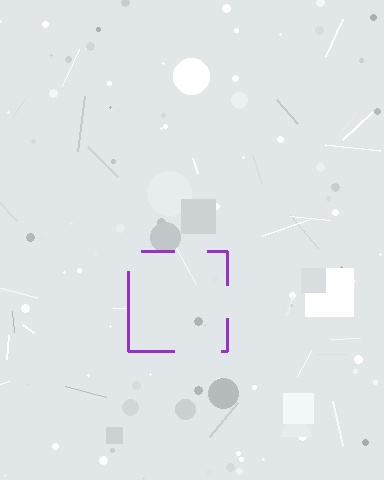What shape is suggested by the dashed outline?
The dashed outline suggests a square.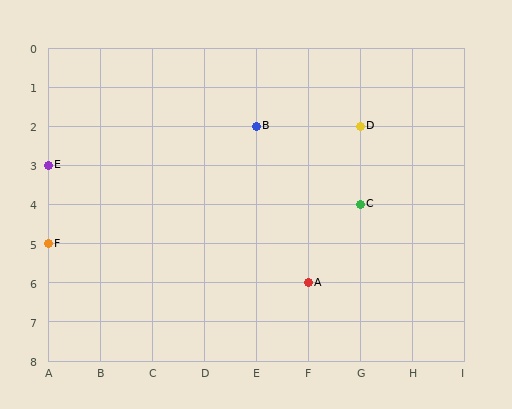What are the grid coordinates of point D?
Point D is at grid coordinates (G, 2).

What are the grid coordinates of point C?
Point C is at grid coordinates (G, 4).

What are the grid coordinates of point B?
Point B is at grid coordinates (E, 2).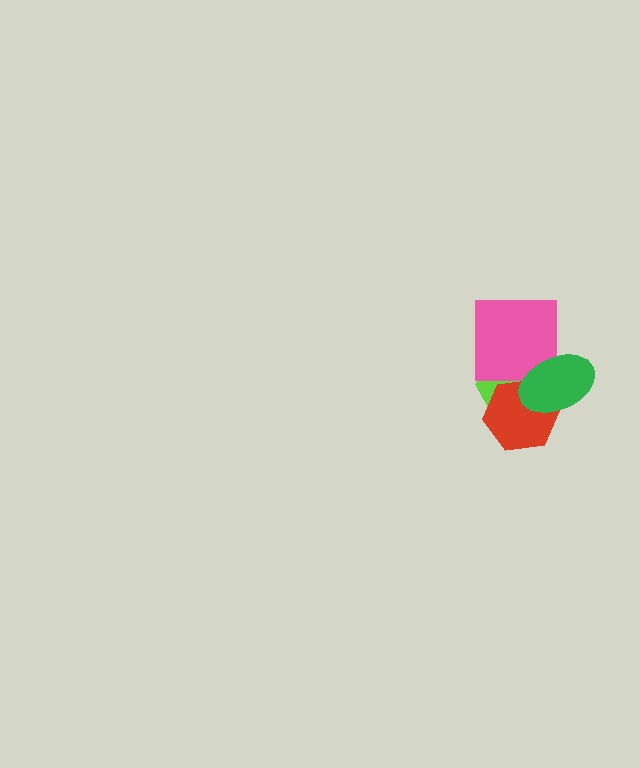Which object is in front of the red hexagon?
The green ellipse is in front of the red hexagon.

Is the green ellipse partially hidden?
No, no other shape covers it.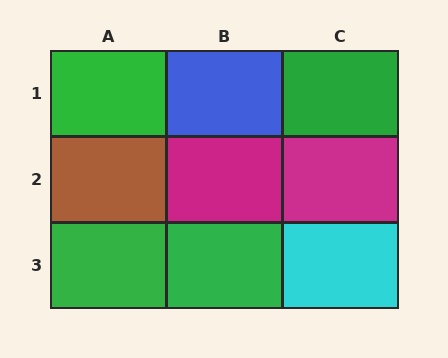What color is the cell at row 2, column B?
Magenta.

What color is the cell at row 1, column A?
Green.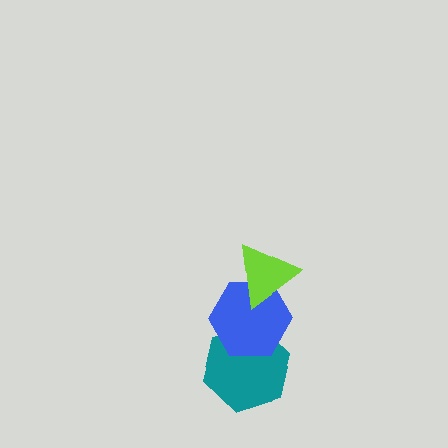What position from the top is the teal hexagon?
The teal hexagon is 3rd from the top.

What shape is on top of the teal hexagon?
The blue hexagon is on top of the teal hexagon.